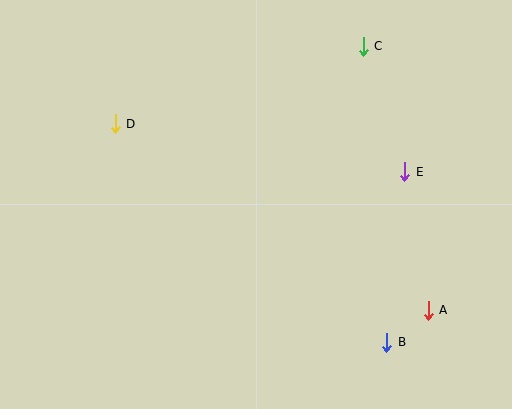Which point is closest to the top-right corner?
Point C is closest to the top-right corner.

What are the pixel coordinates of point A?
Point A is at (428, 310).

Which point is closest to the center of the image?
Point E at (405, 172) is closest to the center.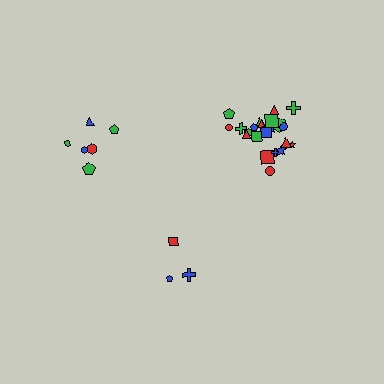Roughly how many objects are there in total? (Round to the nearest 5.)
Roughly 30 objects in total.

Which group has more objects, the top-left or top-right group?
The top-right group.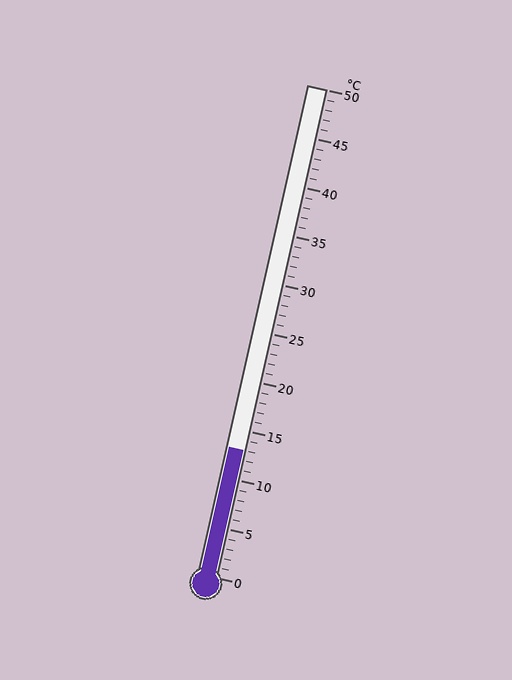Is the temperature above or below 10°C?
The temperature is above 10°C.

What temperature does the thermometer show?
The thermometer shows approximately 13°C.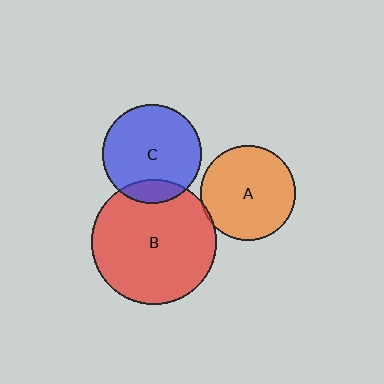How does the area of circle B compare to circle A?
Approximately 1.7 times.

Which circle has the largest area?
Circle B (red).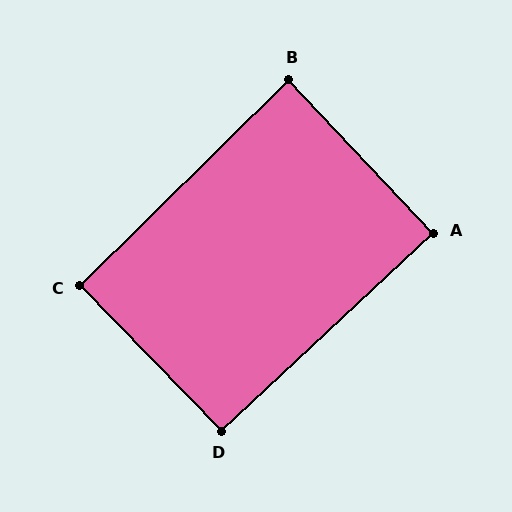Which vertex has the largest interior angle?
D, at approximately 91 degrees.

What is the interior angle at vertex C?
Approximately 90 degrees (approximately right).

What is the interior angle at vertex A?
Approximately 90 degrees (approximately right).